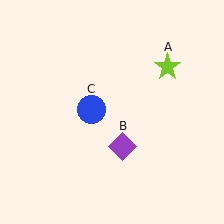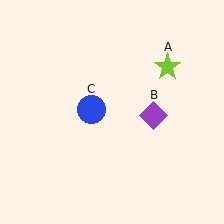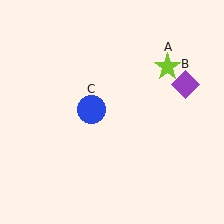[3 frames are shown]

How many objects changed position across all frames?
1 object changed position: purple diamond (object B).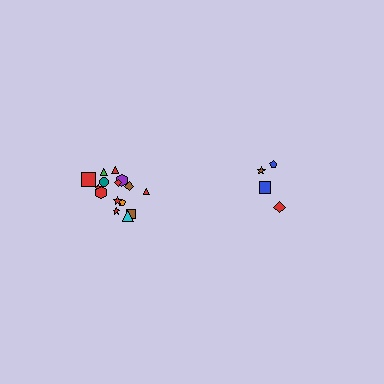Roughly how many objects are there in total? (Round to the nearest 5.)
Roughly 20 objects in total.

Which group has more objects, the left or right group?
The left group.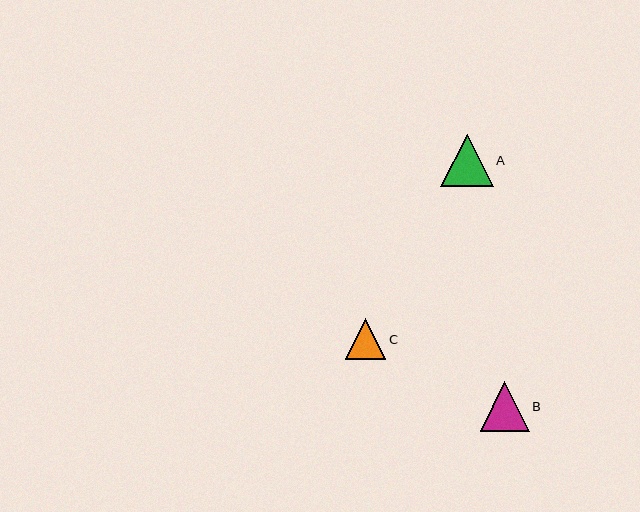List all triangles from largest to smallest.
From largest to smallest: A, B, C.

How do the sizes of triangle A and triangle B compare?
Triangle A and triangle B are approximately the same size.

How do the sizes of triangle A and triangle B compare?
Triangle A and triangle B are approximately the same size.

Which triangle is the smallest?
Triangle C is the smallest with a size of approximately 40 pixels.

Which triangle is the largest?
Triangle A is the largest with a size of approximately 53 pixels.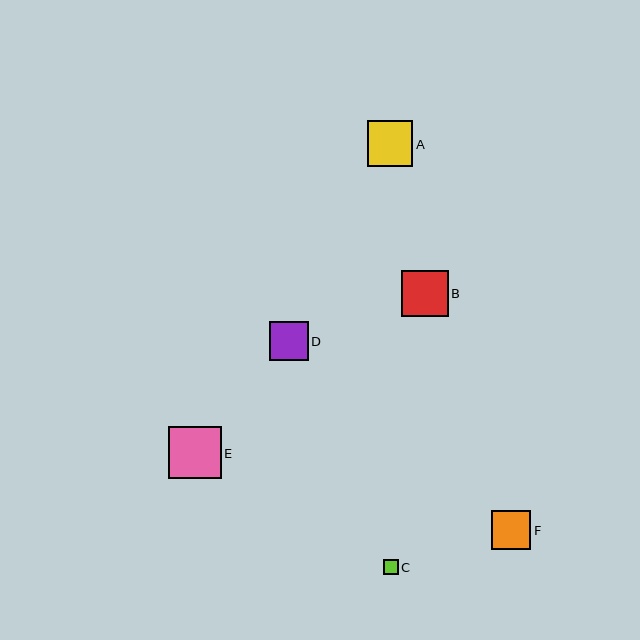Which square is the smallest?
Square C is the smallest with a size of approximately 15 pixels.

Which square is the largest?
Square E is the largest with a size of approximately 52 pixels.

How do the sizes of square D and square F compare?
Square D and square F are approximately the same size.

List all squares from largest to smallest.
From largest to smallest: E, B, A, D, F, C.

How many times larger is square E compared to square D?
Square E is approximately 1.3 times the size of square D.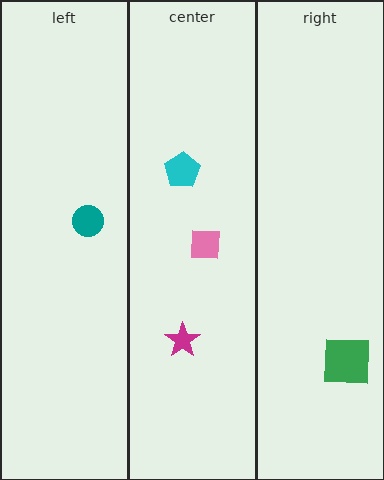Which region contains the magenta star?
The center region.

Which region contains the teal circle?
The left region.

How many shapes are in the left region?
1.